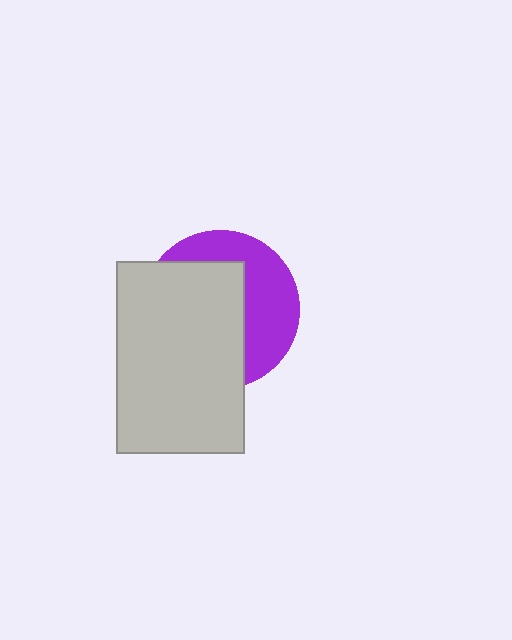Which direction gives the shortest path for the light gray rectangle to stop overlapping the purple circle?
Moving left gives the shortest separation.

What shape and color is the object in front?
The object in front is a light gray rectangle.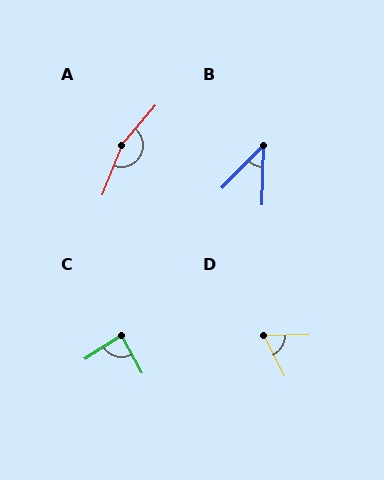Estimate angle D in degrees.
Approximately 65 degrees.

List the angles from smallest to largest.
B (42°), D (65°), C (85°), A (161°).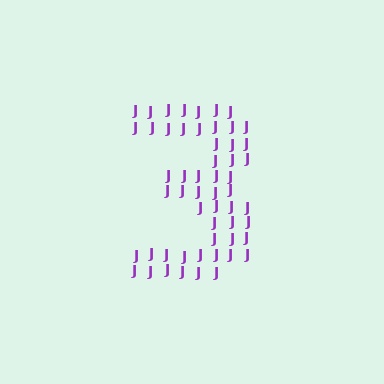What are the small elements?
The small elements are letter J's.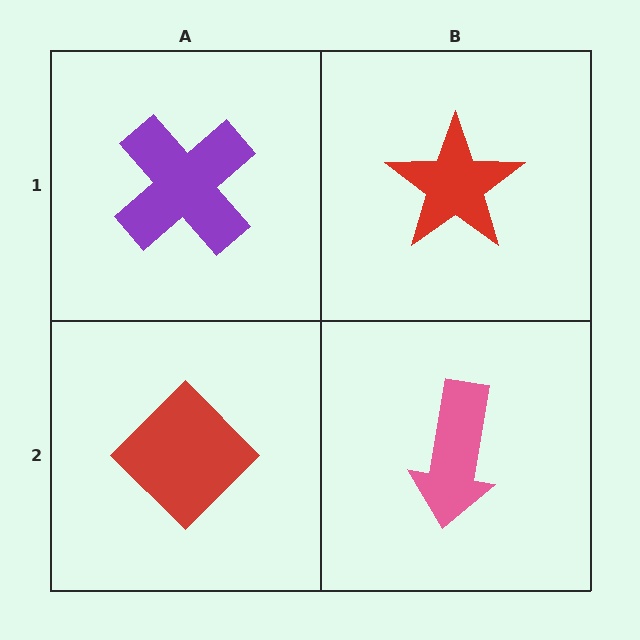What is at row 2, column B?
A pink arrow.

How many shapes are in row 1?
2 shapes.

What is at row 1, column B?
A red star.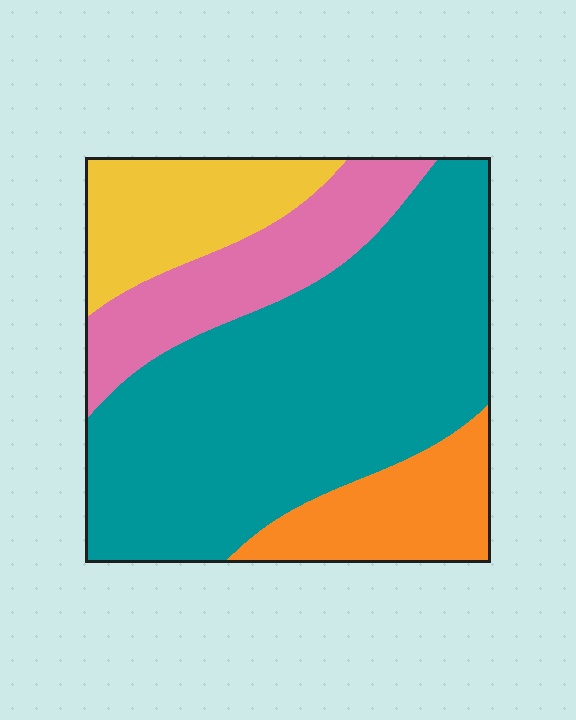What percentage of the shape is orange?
Orange takes up less than a quarter of the shape.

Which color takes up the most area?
Teal, at roughly 55%.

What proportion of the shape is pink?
Pink takes up less than a sixth of the shape.